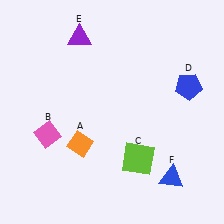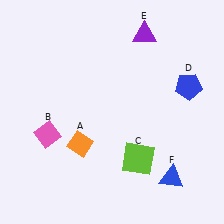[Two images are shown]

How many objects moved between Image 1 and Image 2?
1 object moved between the two images.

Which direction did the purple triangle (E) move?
The purple triangle (E) moved right.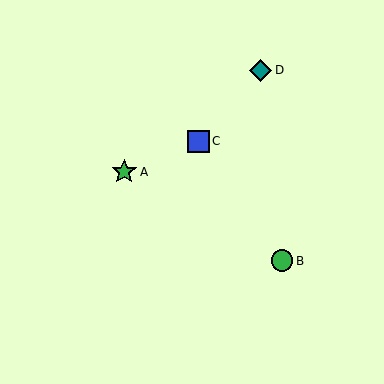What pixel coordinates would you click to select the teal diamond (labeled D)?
Click at (261, 70) to select the teal diamond D.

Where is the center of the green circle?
The center of the green circle is at (282, 261).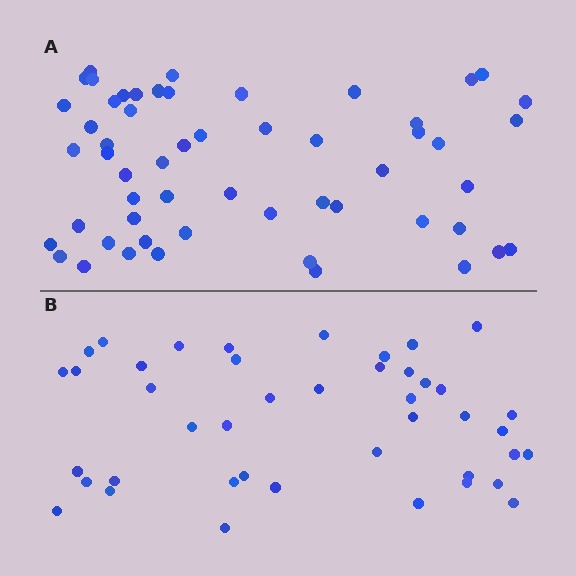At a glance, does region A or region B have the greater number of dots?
Region A (the top region) has more dots.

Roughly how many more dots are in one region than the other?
Region A has roughly 12 or so more dots than region B.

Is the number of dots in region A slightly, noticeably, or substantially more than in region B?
Region A has noticeably more, but not dramatically so. The ratio is roughly 1.3 to 1.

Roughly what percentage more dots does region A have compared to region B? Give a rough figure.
About 30% more.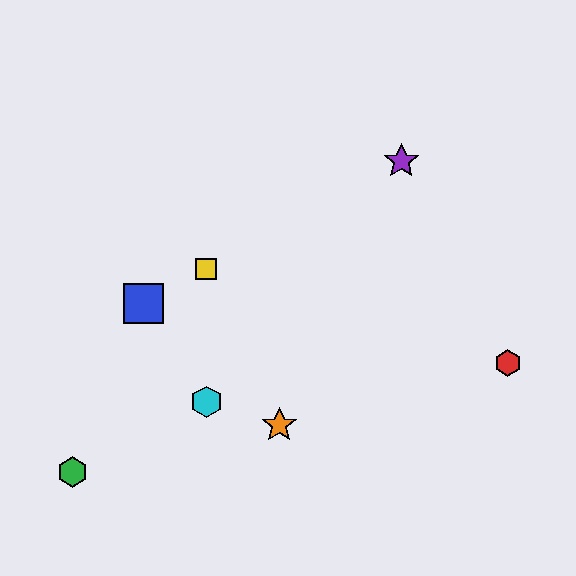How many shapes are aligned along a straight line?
3 shapes (the blue square, the yellow square, the purple star) are aligned along a straight line.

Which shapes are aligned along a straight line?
The blue square, the yellow square, the purple star are aligned along a straight line.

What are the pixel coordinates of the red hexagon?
The red hexagon is at (508, 363).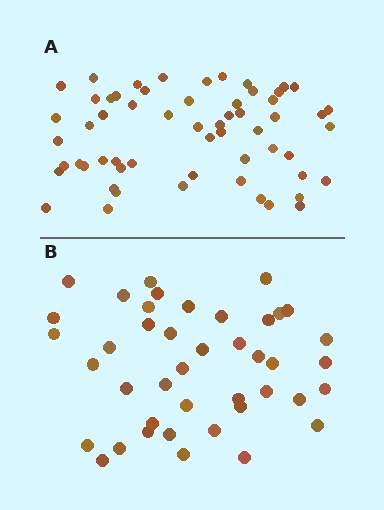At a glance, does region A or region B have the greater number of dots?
Region A (the top region) has more dots.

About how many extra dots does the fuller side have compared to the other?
Region A has approximately 15 more dots than region B.